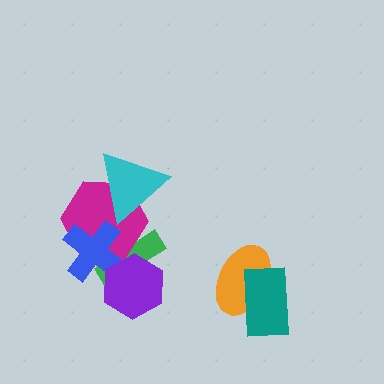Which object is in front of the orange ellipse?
The teal rectangle is in front of the orange ellipse.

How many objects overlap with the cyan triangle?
1 object overlaps with the cyan triangle.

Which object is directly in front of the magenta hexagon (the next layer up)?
The cyan triangle is directly in front of the magenta hexagon.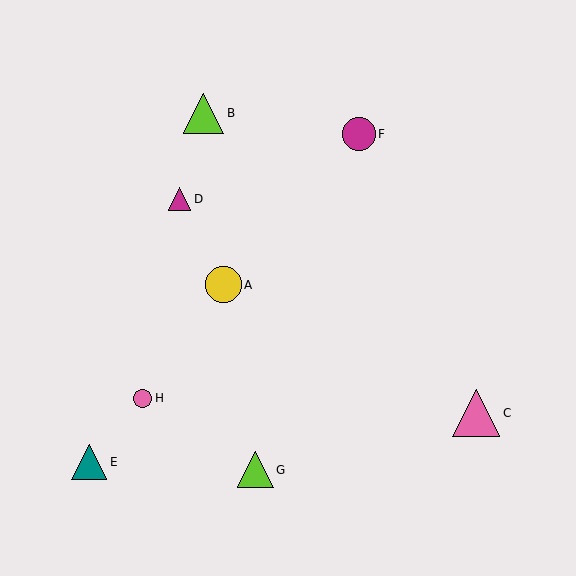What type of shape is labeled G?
Shape G is a lime triangle.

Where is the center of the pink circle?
The center of the pink circle is at (143, 398).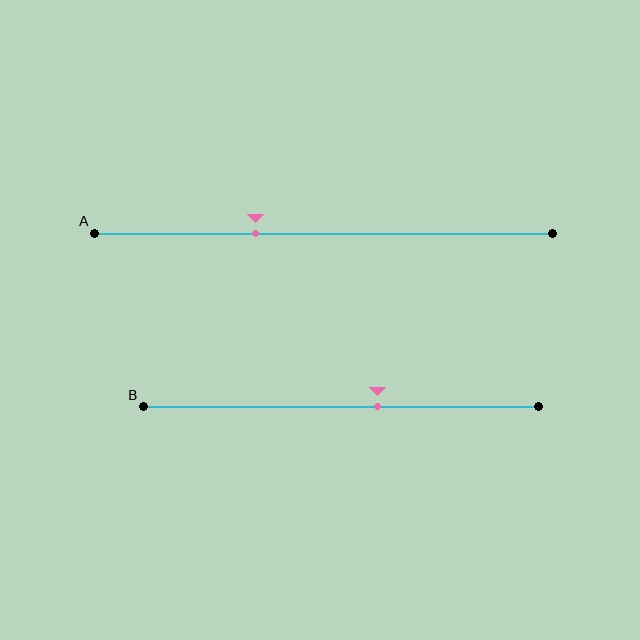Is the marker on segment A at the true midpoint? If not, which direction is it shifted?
No, the marker on segment A is shifted to the left by about 15% of the segment length.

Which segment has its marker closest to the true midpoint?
Segment B has its marker closest to the true midpoint.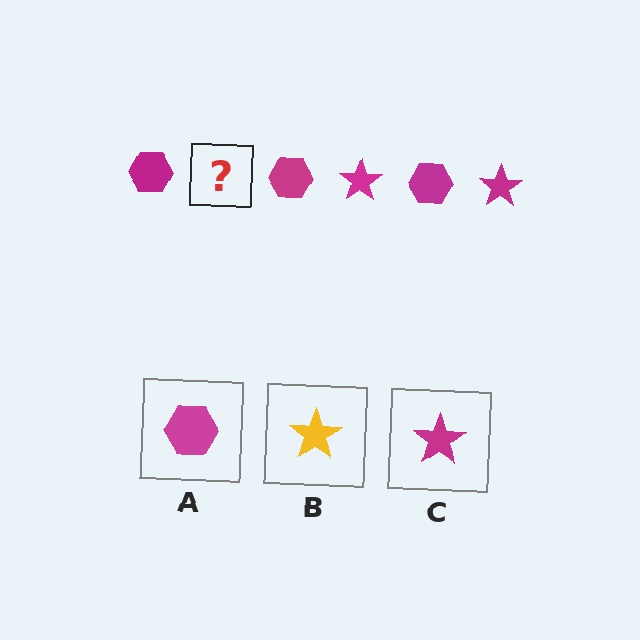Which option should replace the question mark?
Option C.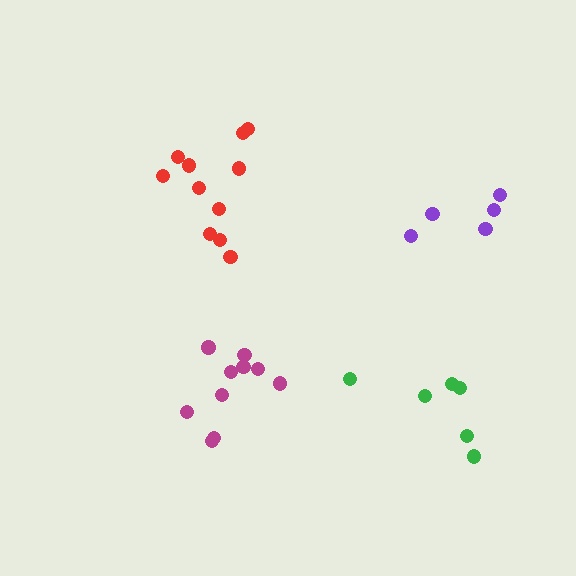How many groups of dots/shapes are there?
There are 4 groups.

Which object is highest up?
The red cluster is topmost.